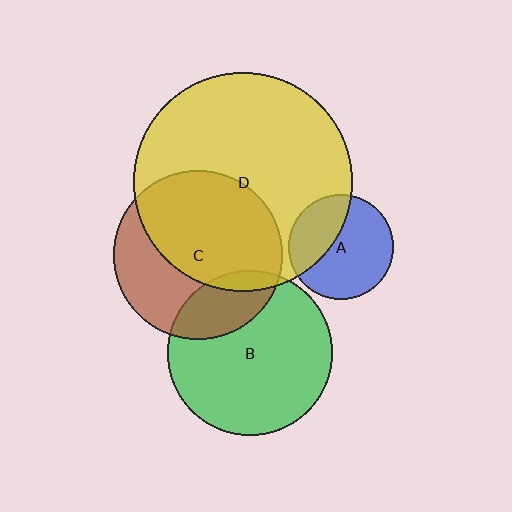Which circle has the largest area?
Circle D (yellow).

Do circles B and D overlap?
Yes.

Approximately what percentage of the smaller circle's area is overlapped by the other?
Approximately 5%.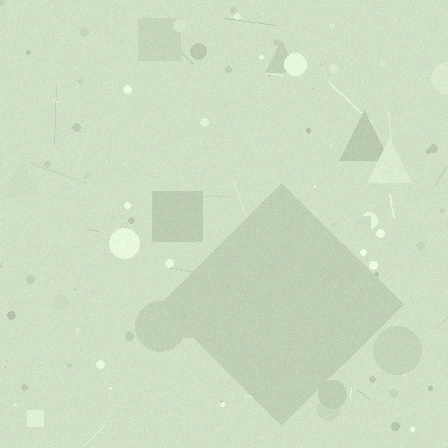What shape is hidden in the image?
A diamond is hidden in the image.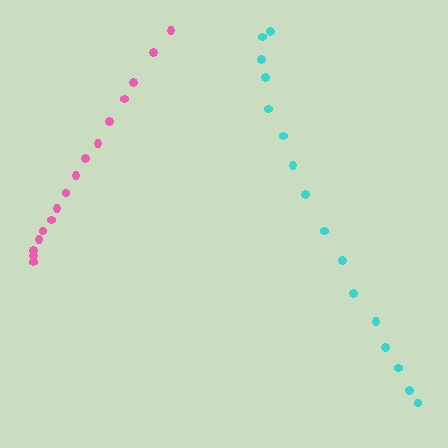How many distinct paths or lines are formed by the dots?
There are 2 distinct paths.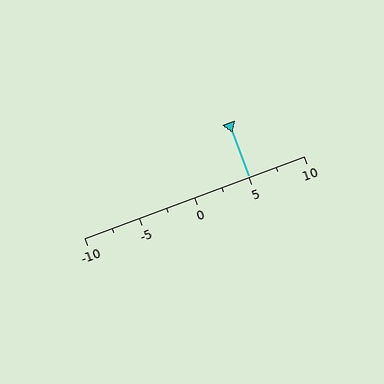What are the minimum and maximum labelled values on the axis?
The axis runs from -10 to 10.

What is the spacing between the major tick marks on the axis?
The major ticks are spaced 5 apart.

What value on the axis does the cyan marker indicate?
The marker indicates approximately 5.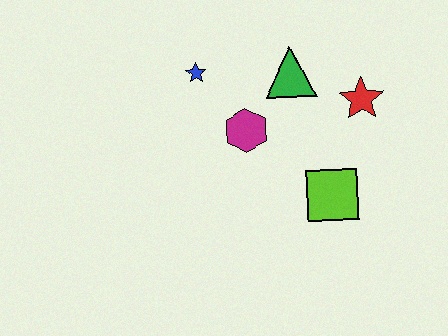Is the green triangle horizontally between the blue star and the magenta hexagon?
No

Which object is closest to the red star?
The green triangle is closest to the red star.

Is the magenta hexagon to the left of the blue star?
No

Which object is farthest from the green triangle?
The lime square is farthest from the green triangle.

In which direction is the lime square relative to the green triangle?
The lime square is below the green triangle.